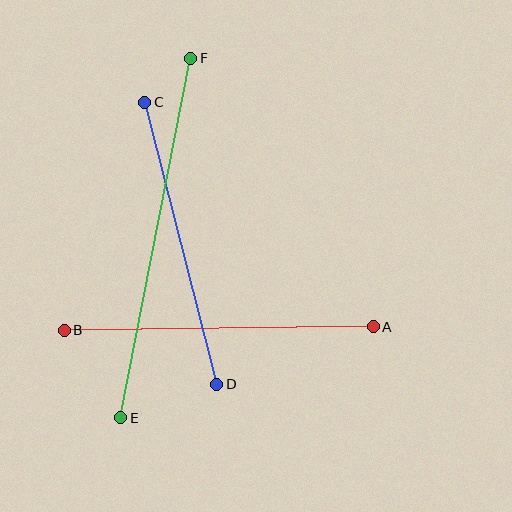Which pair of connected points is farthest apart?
Points E and F are farthest apart.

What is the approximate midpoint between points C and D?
The midpoint is at approximately (181, 243) pixels.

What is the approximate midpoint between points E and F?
The midpoint is at approximately (156, 238) pixels.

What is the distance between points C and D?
The distance is approximately 291 pixels.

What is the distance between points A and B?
The distance is approximately 309 pixels.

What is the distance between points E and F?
The distance is approximately 366 pixels.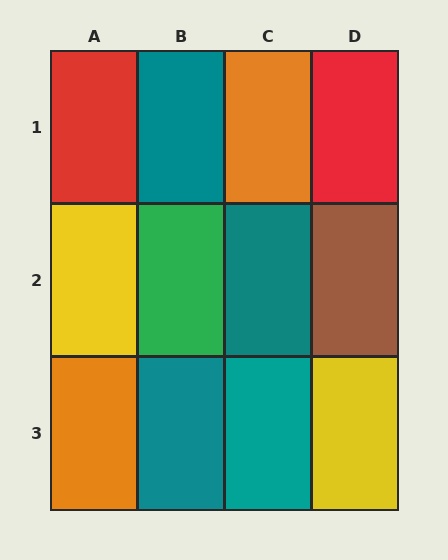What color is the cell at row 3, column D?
Yellow.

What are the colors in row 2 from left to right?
Yellow, green, teal, brown.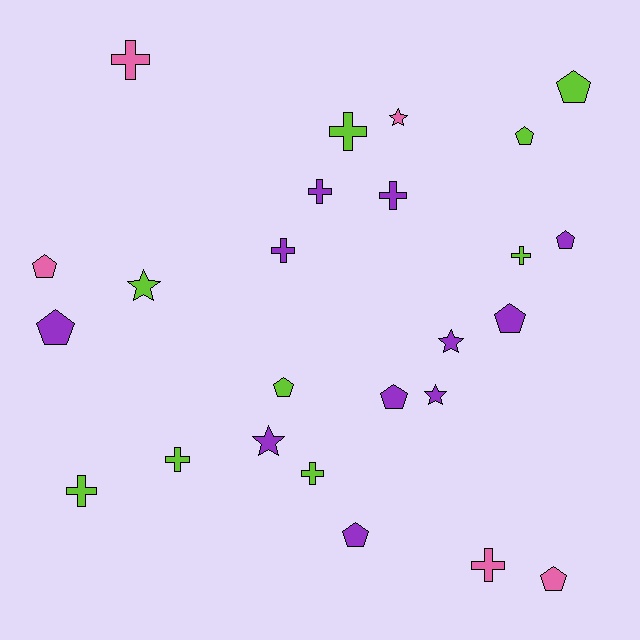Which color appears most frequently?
Purple, with 11 objects.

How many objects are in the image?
There are 25 objects.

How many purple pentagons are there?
There are 5 purple pentagons.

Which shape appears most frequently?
Pentagon, with 10 objects.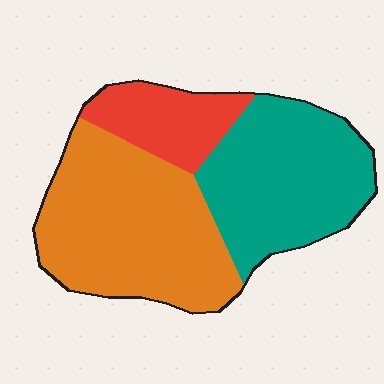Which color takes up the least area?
Red, at roughly 15%.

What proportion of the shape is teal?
Teal covers about 40% of the shape.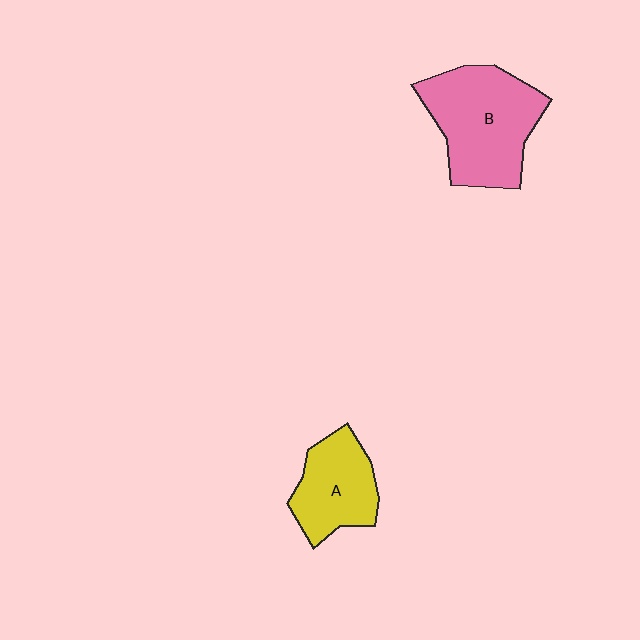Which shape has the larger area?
Shape B (pink).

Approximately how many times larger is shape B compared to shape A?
Approximately 1.5 times.